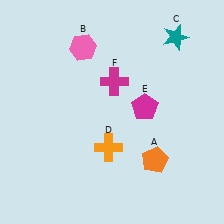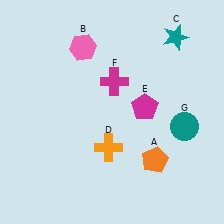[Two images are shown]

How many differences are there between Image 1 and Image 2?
There is 1 difference between the two images.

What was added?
A teal circle (G) was added in Image 2.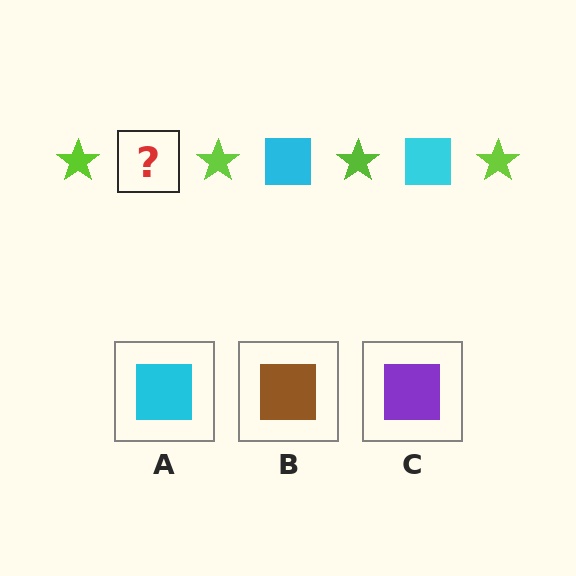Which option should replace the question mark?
Option A.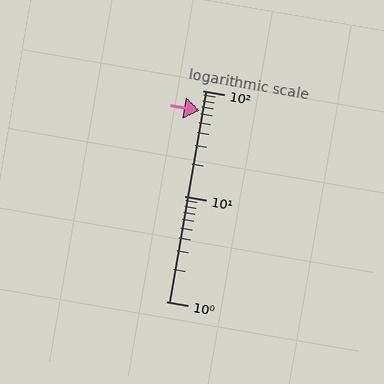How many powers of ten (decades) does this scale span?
The scale spans 2 decades, from 1 to 100.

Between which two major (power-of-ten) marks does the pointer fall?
The pointer is between 10 and 100.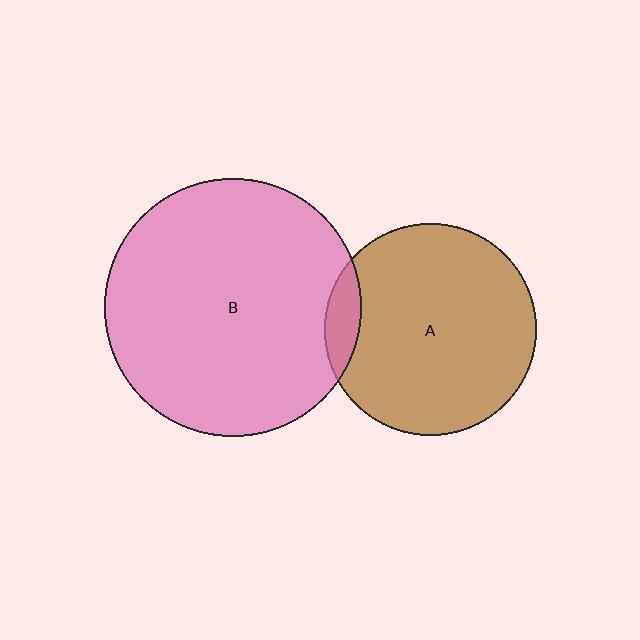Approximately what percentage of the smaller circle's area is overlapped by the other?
Approximately 10%.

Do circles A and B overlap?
Yes.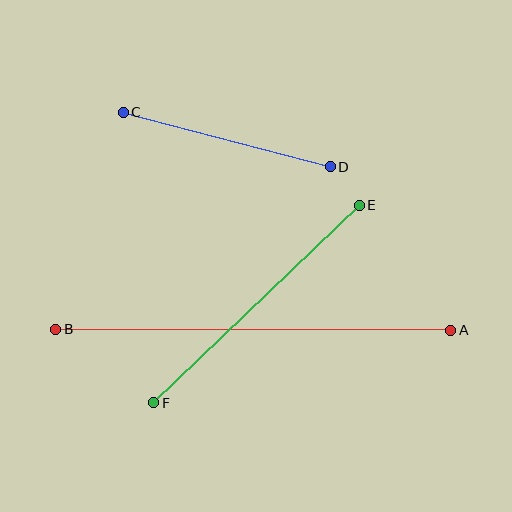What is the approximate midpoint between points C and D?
The midpoint is at approximately (227, 140) pixels.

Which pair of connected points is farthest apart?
Points A and B are farthest apart.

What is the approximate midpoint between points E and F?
The midpoint is at approximately (256, 304) pixels.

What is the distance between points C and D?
The distance is approximately 214 pixels.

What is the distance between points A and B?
The distance is approximately 395 pixels.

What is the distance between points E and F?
The distance is approximately 285 pixels.